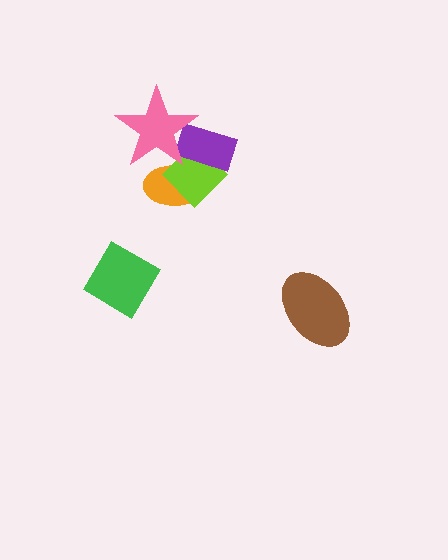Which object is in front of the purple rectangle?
The pink star is in front of the purple rectangle.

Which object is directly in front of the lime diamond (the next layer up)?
The purple rectangle is directly in front of the lime diamond.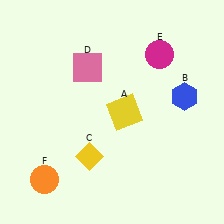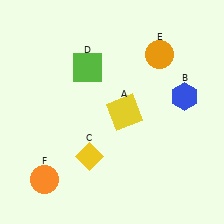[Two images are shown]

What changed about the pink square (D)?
In Image 1, D is pink. In Image 2, it changed to lime.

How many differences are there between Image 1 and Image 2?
There are 2 differences between the two images.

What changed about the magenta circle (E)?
In Image 1, E is magenta. In Image 2, it changed to orange.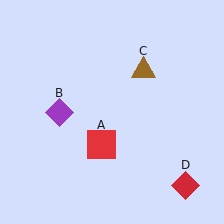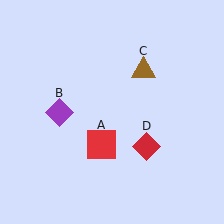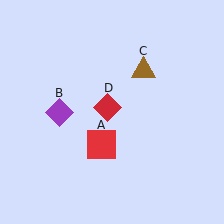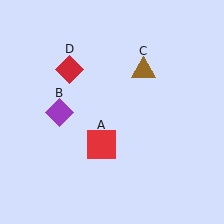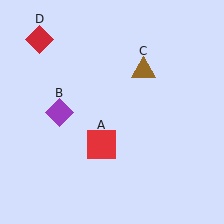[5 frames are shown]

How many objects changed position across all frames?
1 object changed position: red diamond (object D).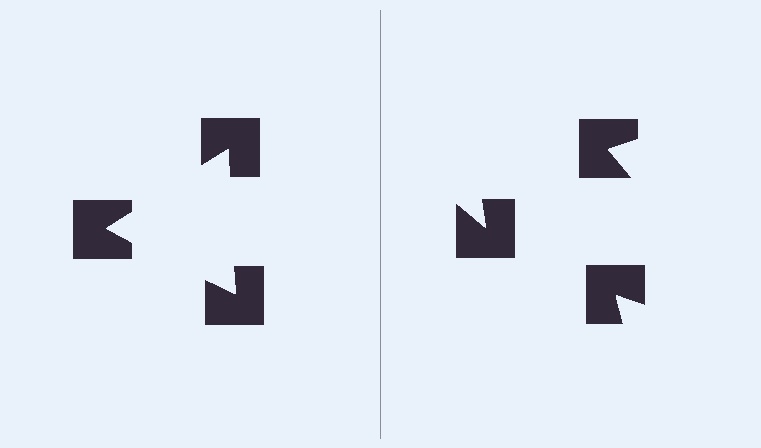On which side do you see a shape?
An illusory triangle appears on the left side. On the right side the wedge cuts are rotated, so no coherent shape forms.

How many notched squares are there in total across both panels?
6 — 3 on each side.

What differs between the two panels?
The notched squares are positioned identically on both sides; only the wedge orientations differ. On the left they align to a triangle; on the right they are misaligned.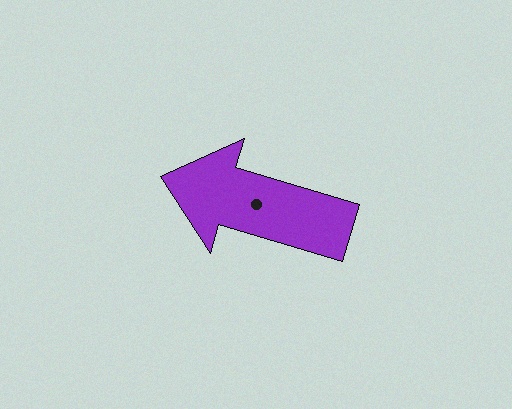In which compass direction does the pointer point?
West.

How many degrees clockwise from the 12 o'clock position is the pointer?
Approximately 287 degrees.